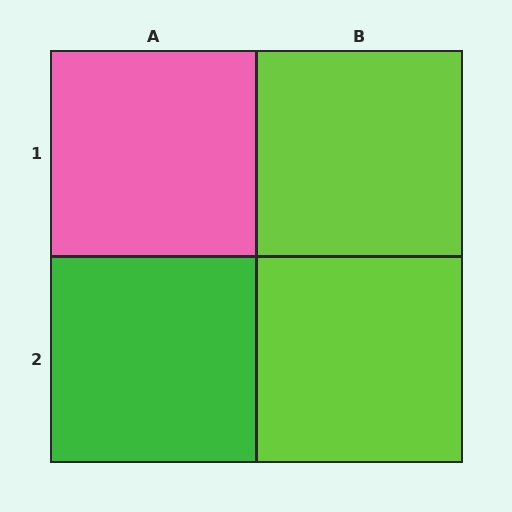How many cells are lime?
2 cells are lime.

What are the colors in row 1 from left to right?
Pink, lime.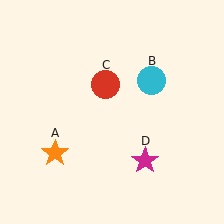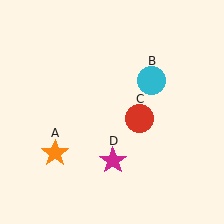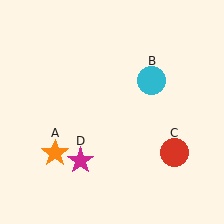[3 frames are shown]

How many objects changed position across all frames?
2 objects changed position: red circle (object C), magenta star (object D).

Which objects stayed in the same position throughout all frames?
Orange star (object A) and cyan circle (object B) remained stationary.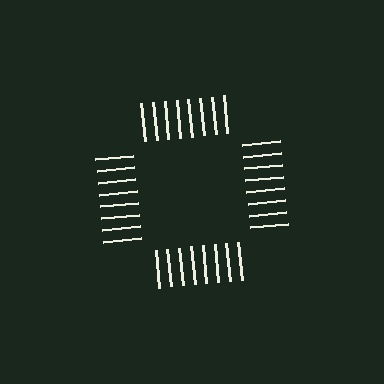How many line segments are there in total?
32 — 8 along each of the 4 edges.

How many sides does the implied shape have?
4 sides — the line-ends trace a square.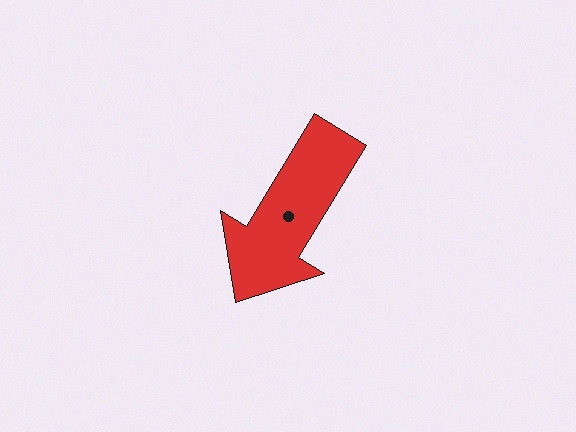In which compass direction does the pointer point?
Southwest.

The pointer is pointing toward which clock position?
Roughly 7 o'clock.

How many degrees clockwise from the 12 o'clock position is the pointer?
Approximately 211 degrees.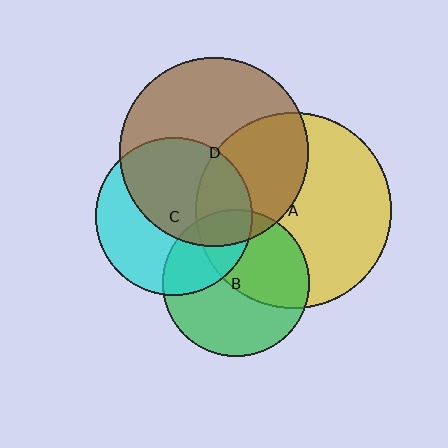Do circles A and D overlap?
Yes.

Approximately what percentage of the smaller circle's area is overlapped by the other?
Approximately 40%.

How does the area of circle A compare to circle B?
Approximately 1.8 times.